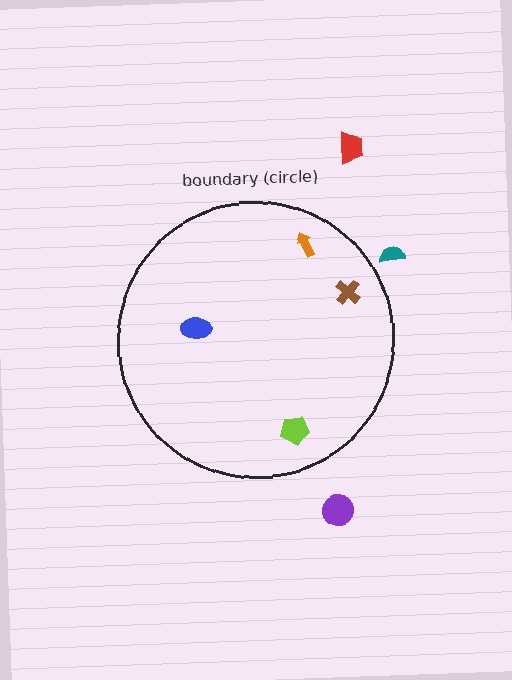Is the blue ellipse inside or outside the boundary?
Inside.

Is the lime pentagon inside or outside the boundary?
Inside.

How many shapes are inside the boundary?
4 inside, 3 outside.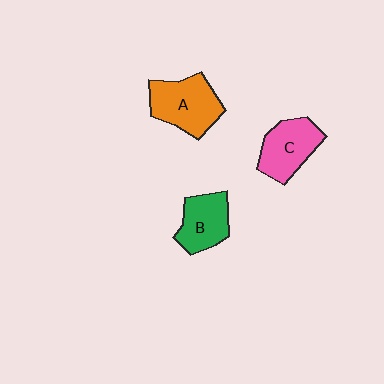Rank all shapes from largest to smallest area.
From largest to smallest: A (orange), C (pink), B (green).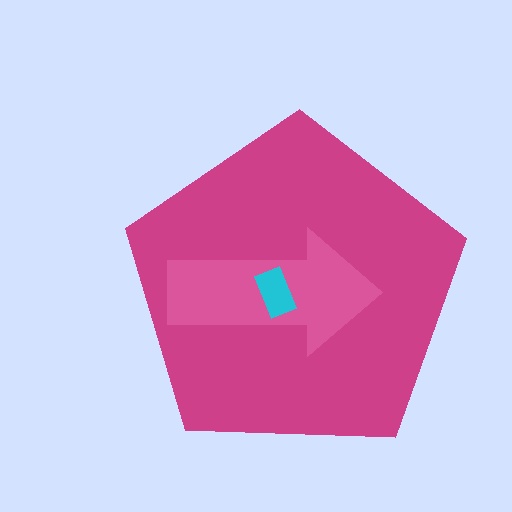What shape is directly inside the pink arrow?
The cyan rectangle.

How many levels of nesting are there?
3.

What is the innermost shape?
The cyan rectangle.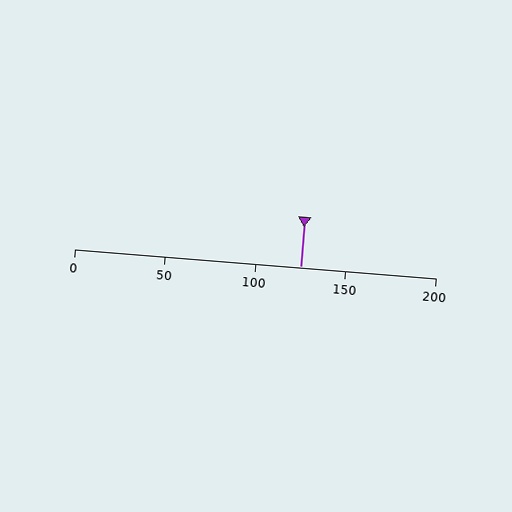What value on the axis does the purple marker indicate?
The marker indicates approximately 125.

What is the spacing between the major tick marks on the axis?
The major ticks are spaced 50 apart.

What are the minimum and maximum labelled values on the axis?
The axis runs from 0 to 200.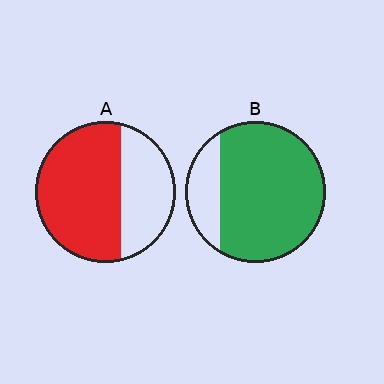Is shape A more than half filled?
Yes.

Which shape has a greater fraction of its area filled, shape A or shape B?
Shape B.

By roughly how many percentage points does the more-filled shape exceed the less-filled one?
By roughly 15 percentage points (B over A).